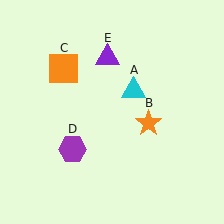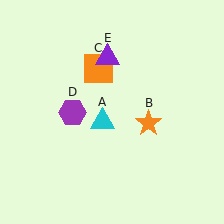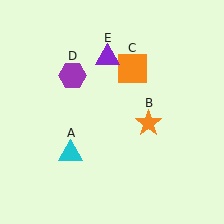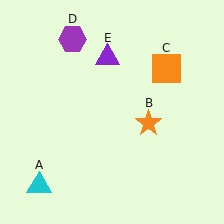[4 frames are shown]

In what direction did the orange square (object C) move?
The orange square (object C) moved right.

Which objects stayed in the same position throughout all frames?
Orange star (object B) and purple triangle (object E) remained stationary.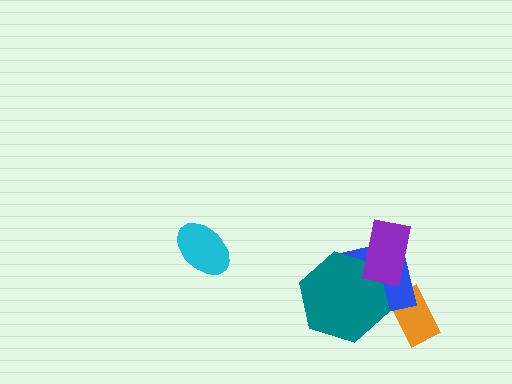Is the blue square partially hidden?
Yes, it is partially covered by another shape.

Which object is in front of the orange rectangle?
The blue square is in front of the orange rectangle.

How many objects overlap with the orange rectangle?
1 object overlaps with the orange rectangle.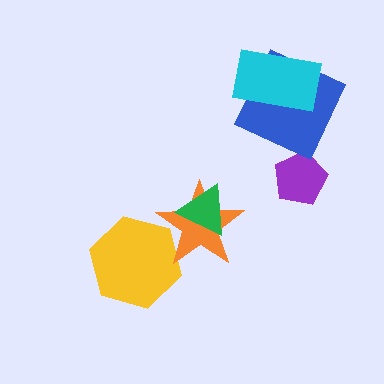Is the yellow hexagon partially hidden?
Yes, it is partially covered by another shape.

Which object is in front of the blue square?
The cyan rectangle is in front of the blue square.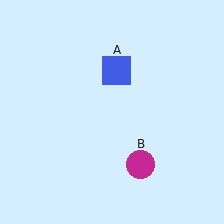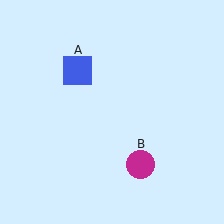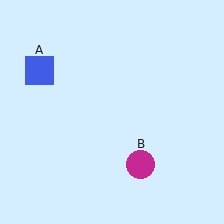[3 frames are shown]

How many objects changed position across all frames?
1 object changed position: blue square (object A).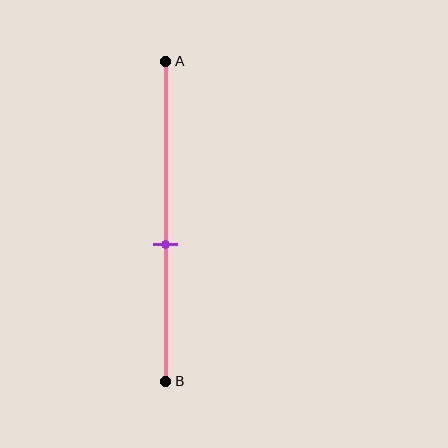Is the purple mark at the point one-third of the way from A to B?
No, the mark is at about 55% from A, not at the 33% one-third point.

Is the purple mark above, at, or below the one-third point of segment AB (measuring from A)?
The purple mark is below the one-third point of segment AB.